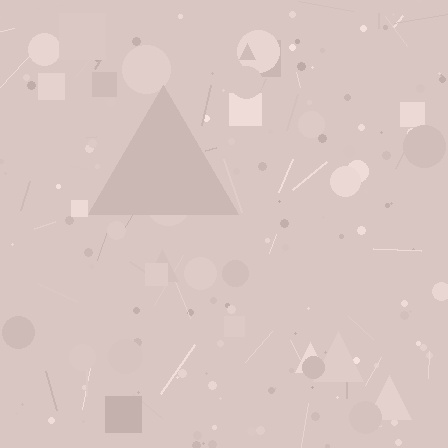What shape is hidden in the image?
A triangle is hidden in the image.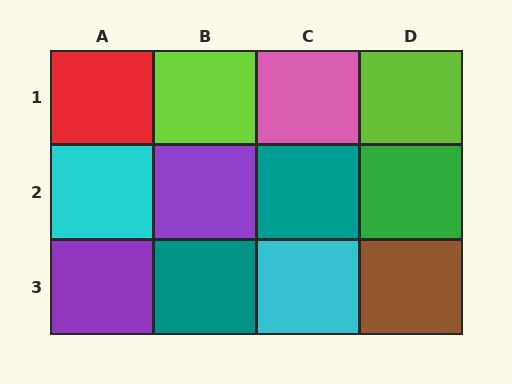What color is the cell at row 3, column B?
Teal.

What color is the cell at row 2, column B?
Purple.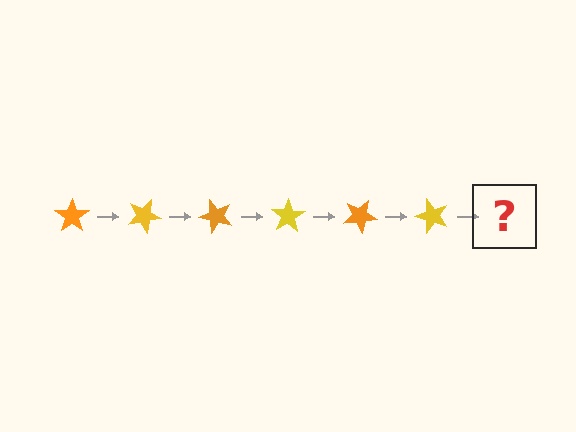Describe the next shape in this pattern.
It should be an orange star, rotated 150 degrees from the start.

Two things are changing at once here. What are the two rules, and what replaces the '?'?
The two rules are that it rotates 25 degrees each step and the color cycles through orange and yellow. The '?' should be an orange star, rotated 150 degrees from the start.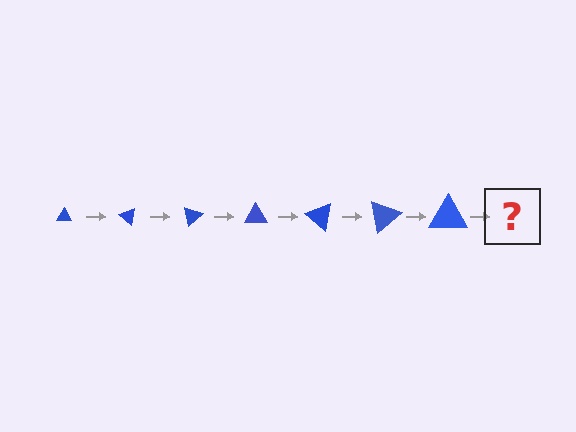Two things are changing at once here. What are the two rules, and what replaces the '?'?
The two rules are that the triangle grows larger each step and it rotates 40 degrees each step. The '?' should be a triangle, larger than the previous one and rotated 280 degrees from the start.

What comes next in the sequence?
The next element should be a triangle, larger than the previous one and rotated 280 degrees from the start.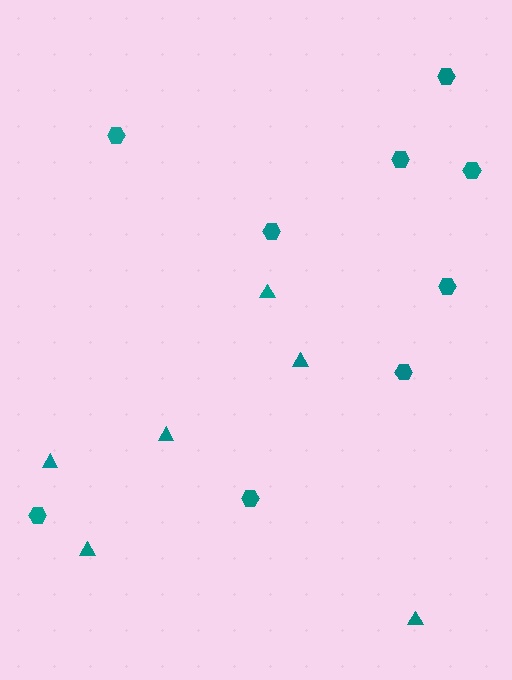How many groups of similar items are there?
There are 2 groups: one group of triangles (6) and one group of hexagons (9).